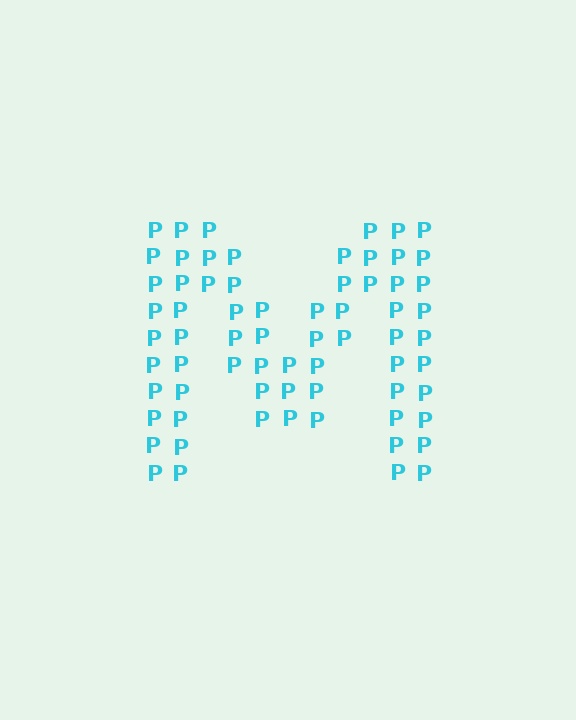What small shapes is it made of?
It is made of small letter P's.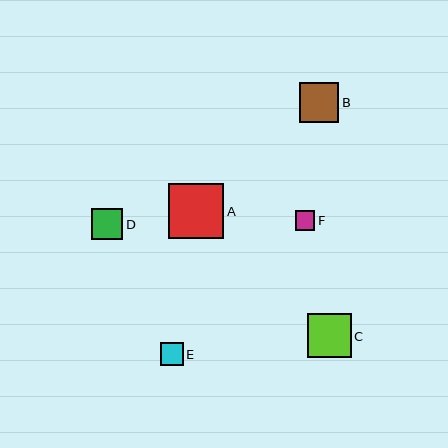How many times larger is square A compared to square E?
Square A is approximately 2.4 times the size of square E.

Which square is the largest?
Square A is the largest with a size of approximately 55 pixels.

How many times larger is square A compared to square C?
Square A is approximately 1.3 times the size of square C.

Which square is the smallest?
Square F is the smallest with a size of approximately 19 pixels.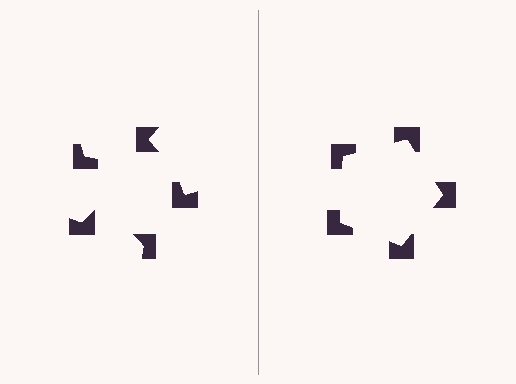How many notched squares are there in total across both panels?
10 — 5 on each side.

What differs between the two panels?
The notched squares are positioned identically on both sides; only the wedge orientations differ. On the right they align to a pentagon; on the left they are misaligned.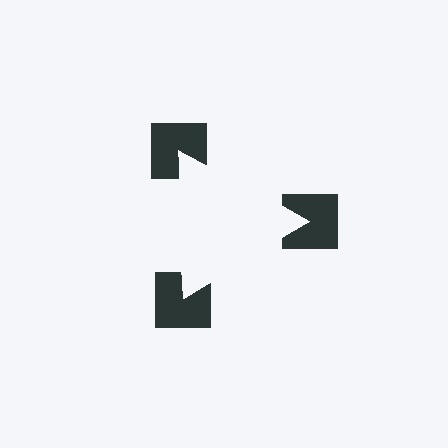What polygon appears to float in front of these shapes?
An illusory triangle — its edges are inferred from the aligned wedge cuts in the notched squares, not physically drawn.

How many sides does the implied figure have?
3 sides.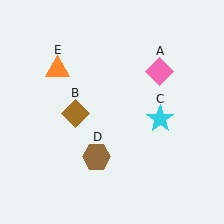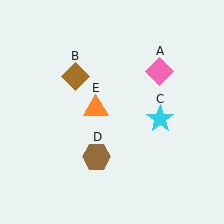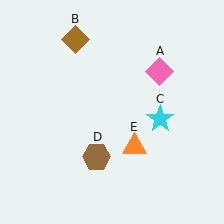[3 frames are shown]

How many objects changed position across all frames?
2 objects changed position: brown diamond (object B), orange triangle (object E).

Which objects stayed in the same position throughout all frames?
Pink diamond (object A) and cyan star (object C) and brown hexagon (object D) remained stationary.